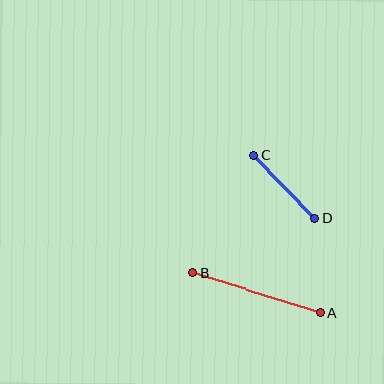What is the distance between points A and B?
The distance is approximately 133 pixels.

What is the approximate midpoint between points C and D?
The midpoint is at approximately (284, 187) pixels.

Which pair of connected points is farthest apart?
Points A and B are farthest apart.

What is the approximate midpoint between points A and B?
The midpoint is at approximately (257, 293) pixels.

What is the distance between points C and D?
The distance is approximately 87 pixels.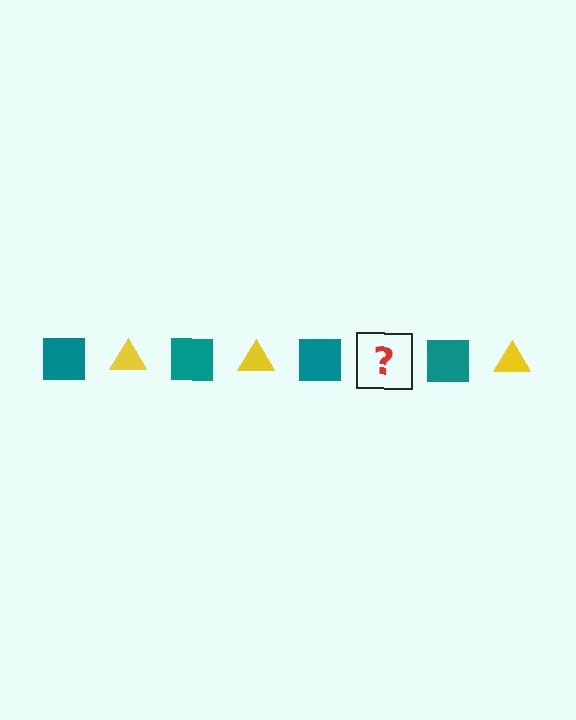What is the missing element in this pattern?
The missing element is a yellow triangle.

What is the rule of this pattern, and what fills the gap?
The rule is that the pattern alternates between teal square and yellow triangle. The gap should be filled with a yellow triangle.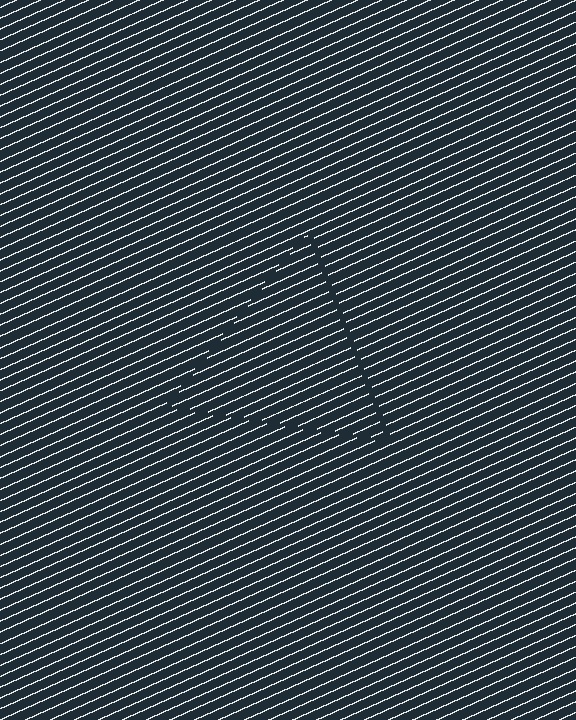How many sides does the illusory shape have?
3 sides — the line-ends trace a triangle.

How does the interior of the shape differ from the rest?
The interior of the shape contains the same grating, shifted by half a period — the contour is defined by the phase discontinuity where line-ends from the inner and outer gratings abut.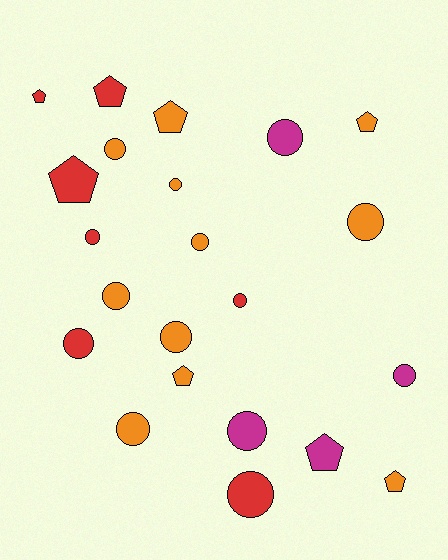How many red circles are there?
There are 4 red circles.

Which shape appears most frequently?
Circle, with 14 objects.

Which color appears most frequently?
Orange, with 11 objects.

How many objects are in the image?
There are 22 objects.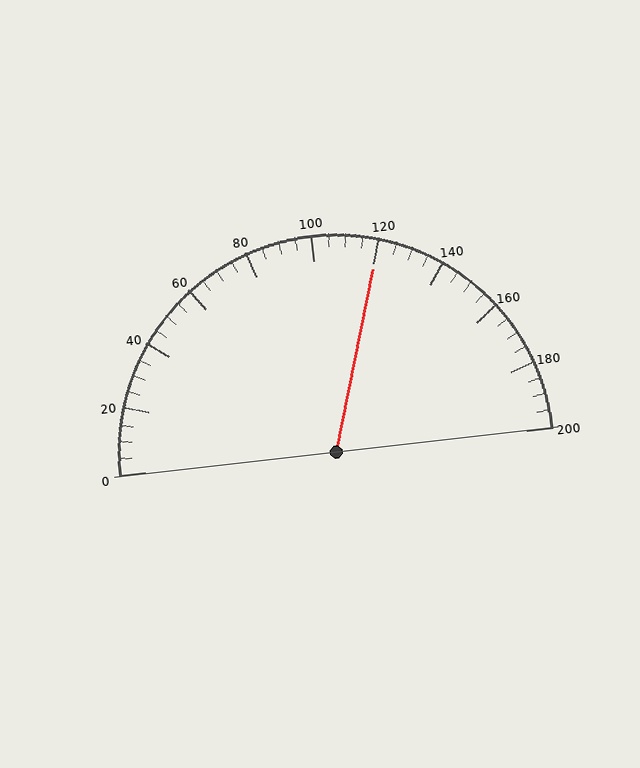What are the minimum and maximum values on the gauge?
The gauge ranges from 0 to 200.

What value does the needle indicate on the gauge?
The needle indicates approximately 120.